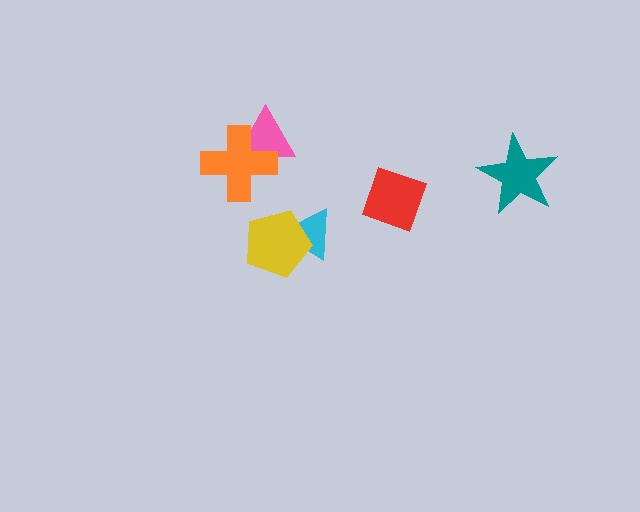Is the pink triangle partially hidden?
Yes, it is partially covered by another shape.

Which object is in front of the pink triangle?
The orange cross is in front of the pink triangle.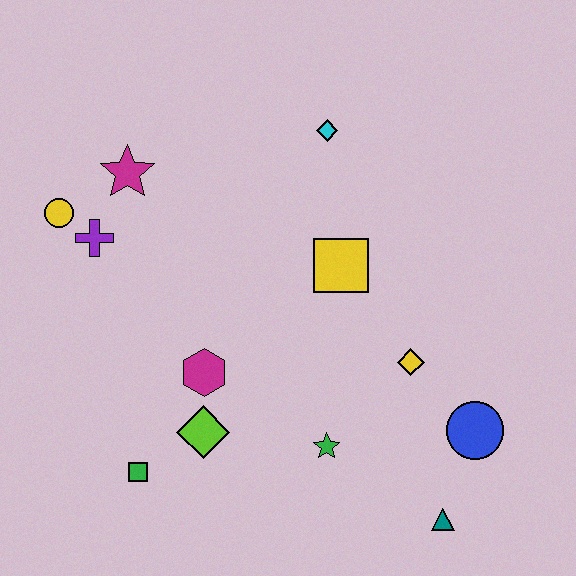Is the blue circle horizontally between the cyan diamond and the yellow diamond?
No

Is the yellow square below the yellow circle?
Yes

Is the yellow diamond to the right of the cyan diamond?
Yes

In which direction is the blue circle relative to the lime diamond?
The blue circle is to the right of the lime diamond.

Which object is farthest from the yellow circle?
The teal triangle is farthest from the yellow circle.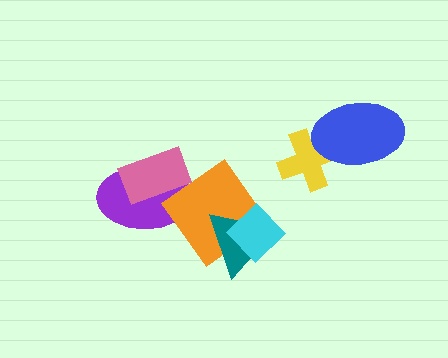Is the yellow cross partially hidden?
Yes, it is partially covered by another shape.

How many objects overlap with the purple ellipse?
2 objects overlap with the purple ellipse.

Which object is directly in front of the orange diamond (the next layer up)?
The teal triangle is directly in front of the orange diamond.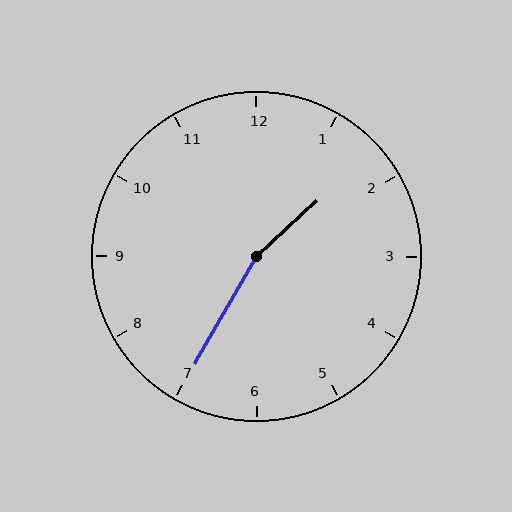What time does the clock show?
1:35.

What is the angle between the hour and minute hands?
Approximately 162 degrees.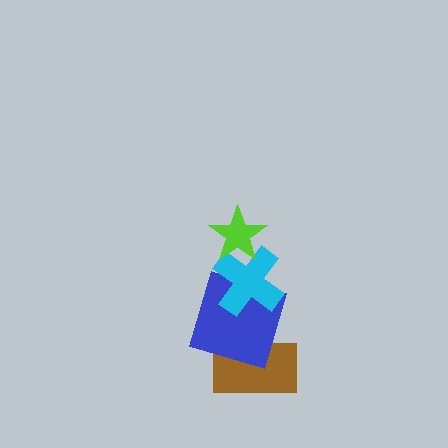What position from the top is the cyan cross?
The cyan cross is 2nd from the top.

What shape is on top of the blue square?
The cyan cross is on top of the blue square.